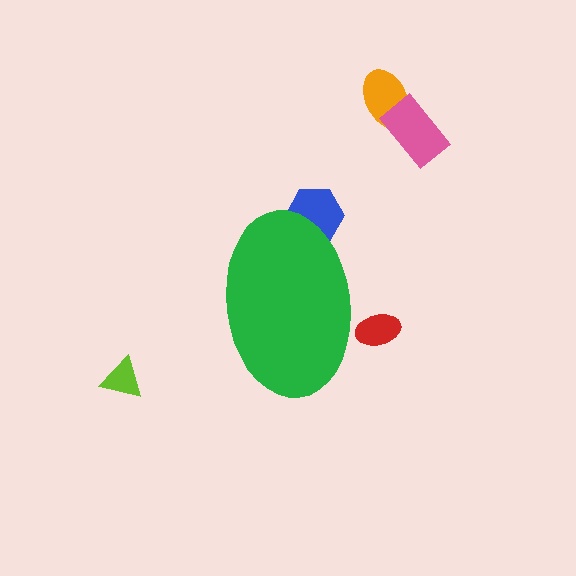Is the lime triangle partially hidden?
No, the lime triangle is fully visible.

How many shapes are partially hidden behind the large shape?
2 shapes are partially hidden.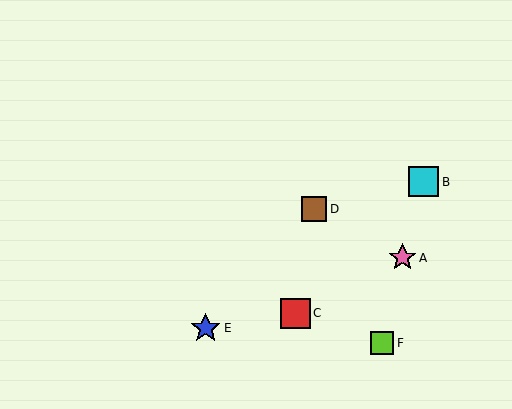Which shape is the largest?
The cyan square (labeled B) is the largest.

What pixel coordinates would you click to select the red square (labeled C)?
Click at (295, 313) to select the red square C.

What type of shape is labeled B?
Shape B is a cyan square.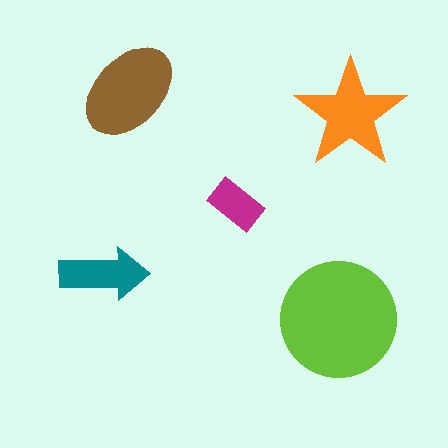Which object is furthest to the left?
The teal arrow is leftmost.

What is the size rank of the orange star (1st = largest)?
3rd.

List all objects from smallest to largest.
The magenta rectangle, the teal arrow, the orange star, the brown ellipse, the lime circle.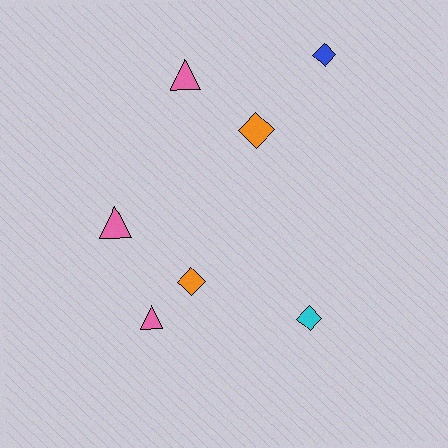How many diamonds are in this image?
There are 4 diamonds.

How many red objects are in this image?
There are no red objects.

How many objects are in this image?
There are 7 objects.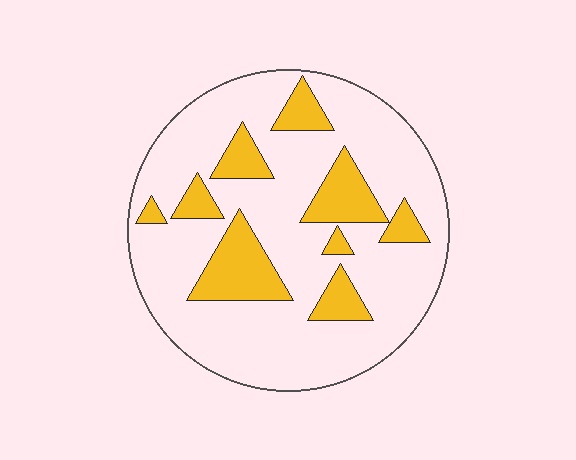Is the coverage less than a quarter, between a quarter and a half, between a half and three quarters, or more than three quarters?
Less than a quarter.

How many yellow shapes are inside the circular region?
9.